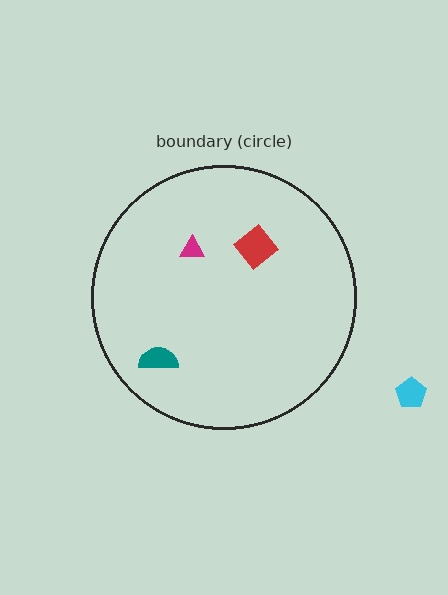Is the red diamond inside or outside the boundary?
Inside.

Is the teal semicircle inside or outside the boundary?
Inside.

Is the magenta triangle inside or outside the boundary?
Inside.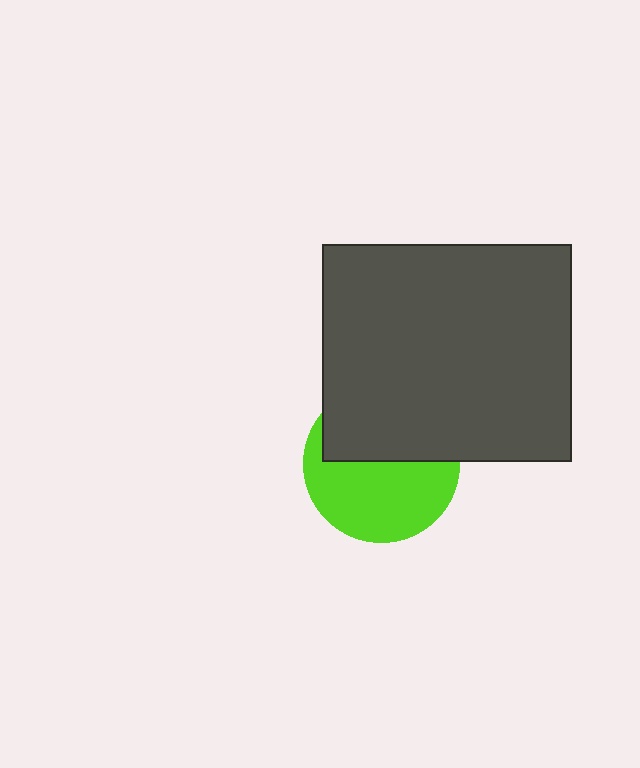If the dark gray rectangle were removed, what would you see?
You would see the complete lime circle.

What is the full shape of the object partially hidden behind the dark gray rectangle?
The partially hidden object is a lime circle.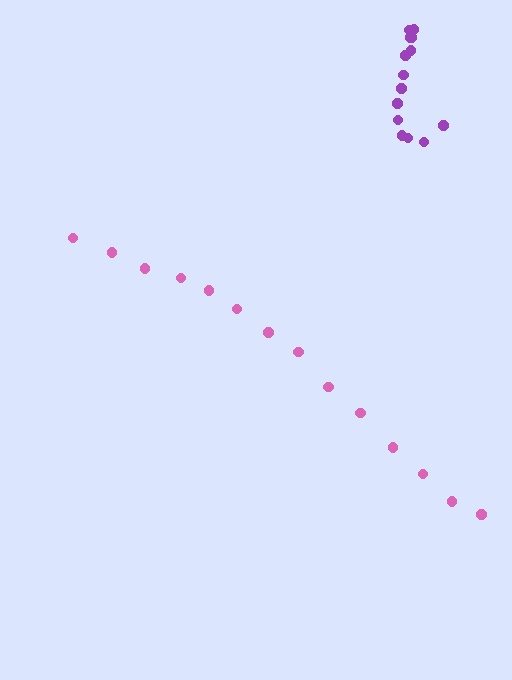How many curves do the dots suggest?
There are 2 distinct paths.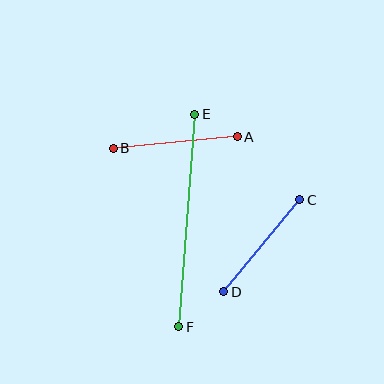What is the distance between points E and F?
The distance is approximately 213 pixels.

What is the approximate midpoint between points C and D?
The midpoint is at approximately (262, 246) pixels.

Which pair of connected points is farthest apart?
Points E and F are farthest apart.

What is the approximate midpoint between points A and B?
The midpoint is at approximately (175, 143) pixels.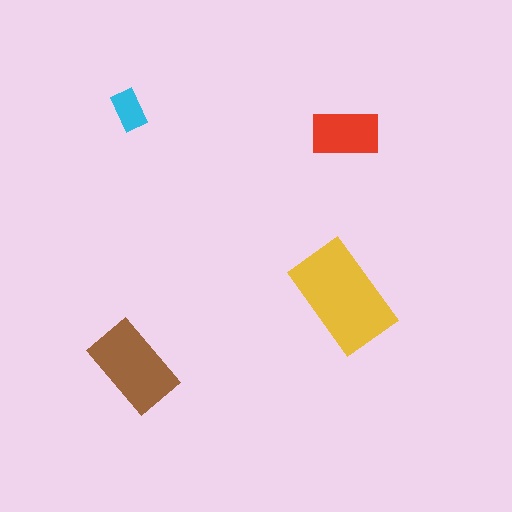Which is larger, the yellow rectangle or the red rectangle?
The yellow one.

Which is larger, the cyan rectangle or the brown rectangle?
The brown one.